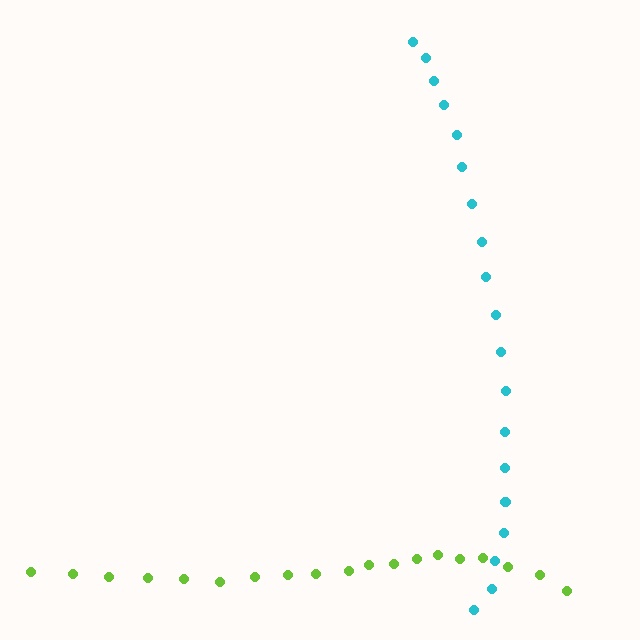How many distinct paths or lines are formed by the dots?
There are 2 distinct paths.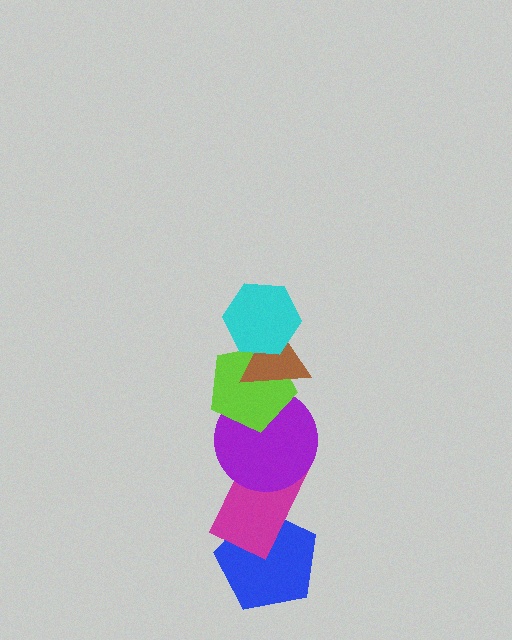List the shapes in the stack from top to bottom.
From top to bottom: the cyan hexagon, the brown triangle, the lime pentagon, the purple circle, the magenta rectangle, the blue pentagon.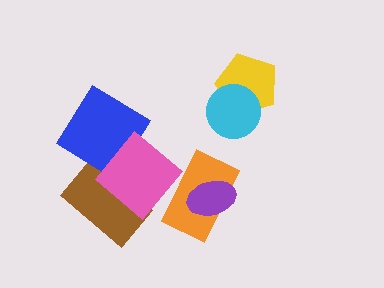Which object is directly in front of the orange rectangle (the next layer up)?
The purple ellipse is directly in front of the orange rectangle.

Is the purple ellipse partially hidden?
No, no other shape covers it.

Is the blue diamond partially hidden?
Yes, it is partially covered by another shape.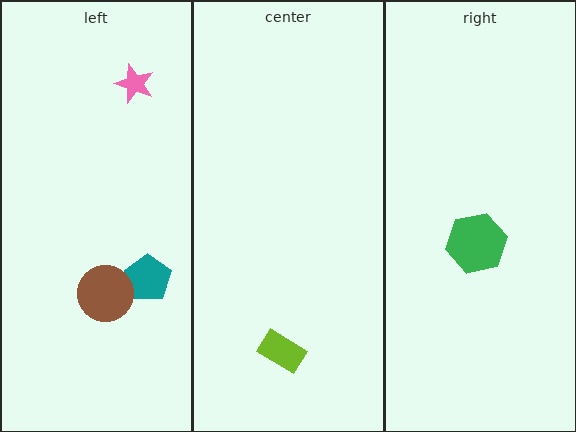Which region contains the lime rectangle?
The center region.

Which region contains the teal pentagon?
The left region.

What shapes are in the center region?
The lime rectangle.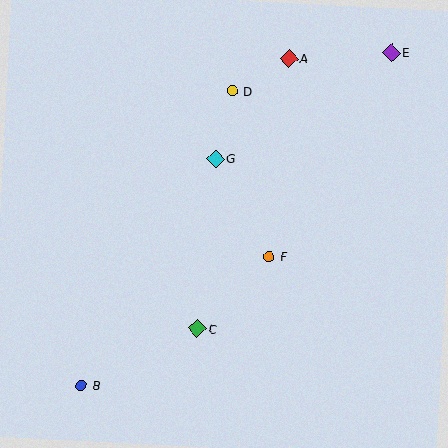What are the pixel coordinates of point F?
Point F is at (269, 256).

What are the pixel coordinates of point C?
Point C is at (197, 329).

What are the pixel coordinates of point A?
Point A is at (289, 59).